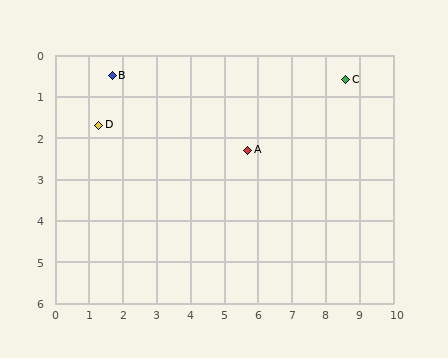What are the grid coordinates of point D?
Point D is at approximately (1.3, 1.7).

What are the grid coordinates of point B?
Point B is at approximately (1.7, 0.5).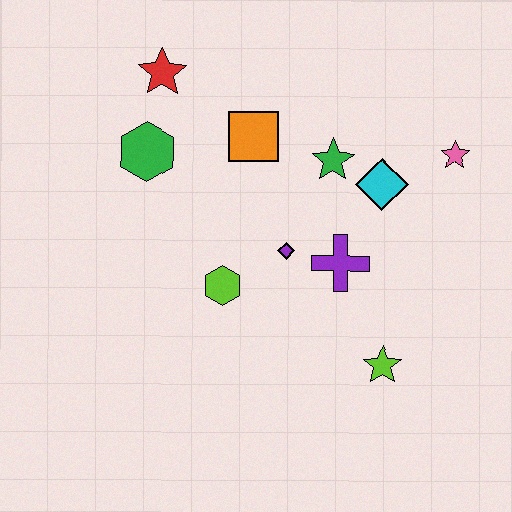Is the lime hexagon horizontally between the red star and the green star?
Yes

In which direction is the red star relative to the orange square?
The red star is to the left of the orange square.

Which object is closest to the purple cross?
The purple diamond is closest to the purple cross.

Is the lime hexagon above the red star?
No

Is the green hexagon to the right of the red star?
No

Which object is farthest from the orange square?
The lime star is farthest from the orange square.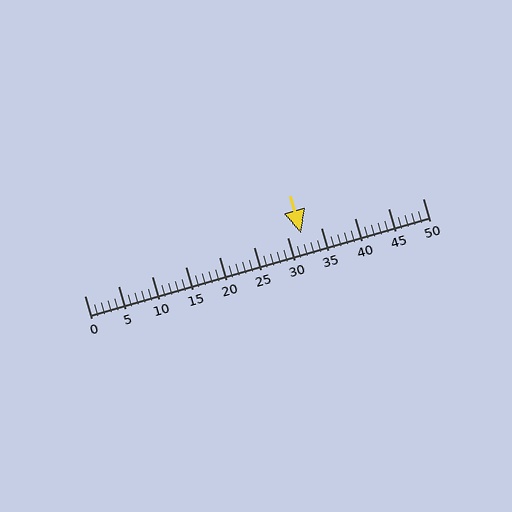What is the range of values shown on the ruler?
The ruler shows values from 0 to 50.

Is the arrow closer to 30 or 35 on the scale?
The arrow is closer to 30.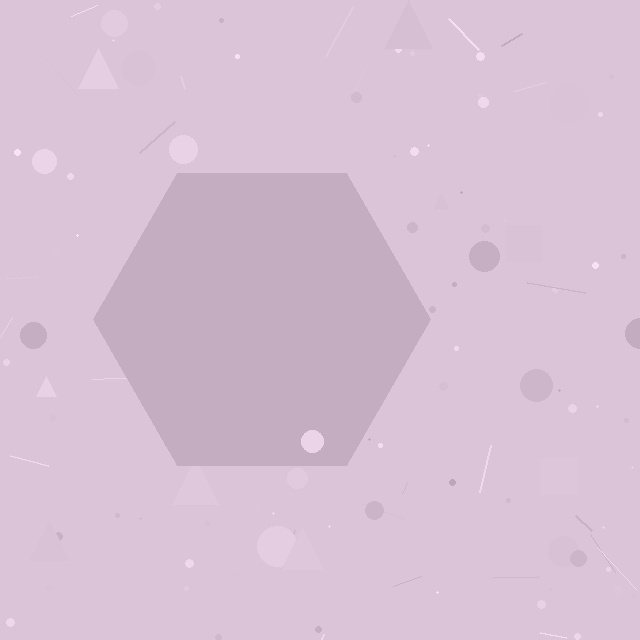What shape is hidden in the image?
A hexagon is hidden in the image.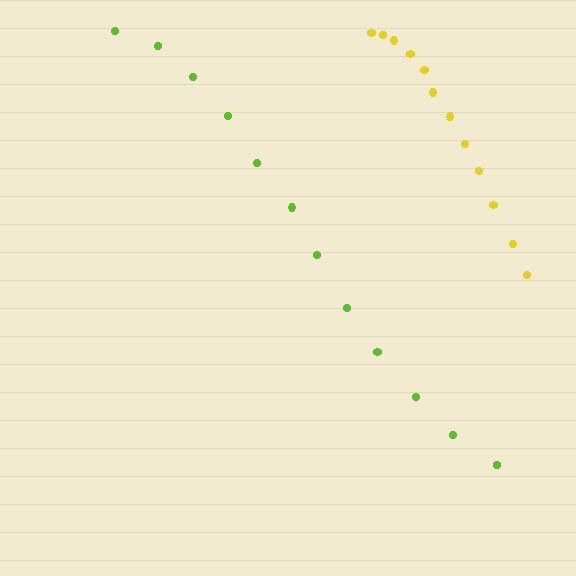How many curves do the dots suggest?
There are 2 distinct paths.